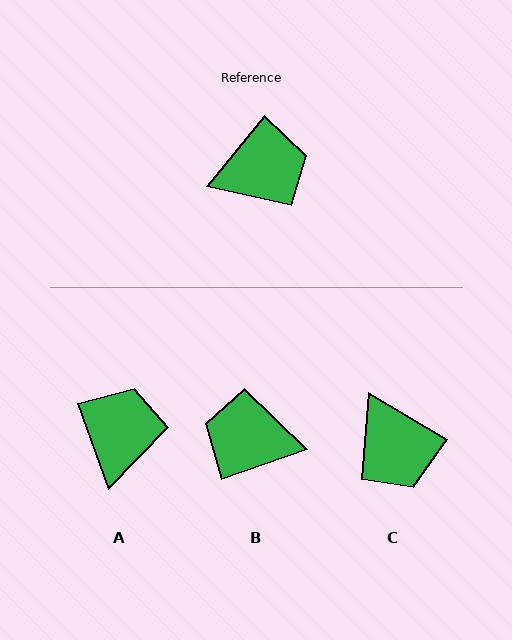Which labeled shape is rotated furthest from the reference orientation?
B, about 148 degrees away.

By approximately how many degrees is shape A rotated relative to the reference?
Approximately 58 degrees counter-clockwise.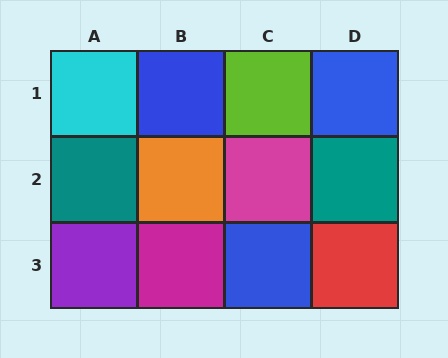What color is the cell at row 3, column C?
Blue.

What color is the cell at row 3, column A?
Purple.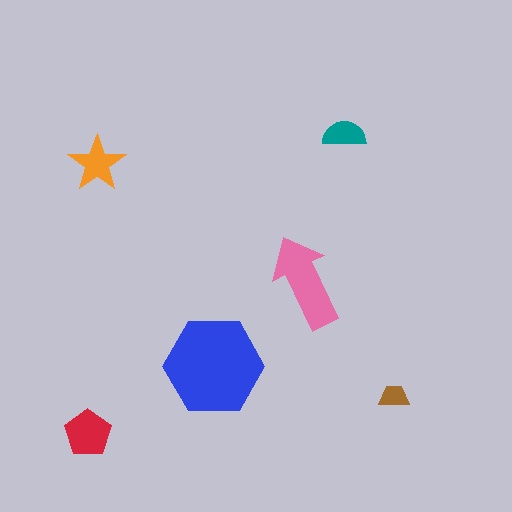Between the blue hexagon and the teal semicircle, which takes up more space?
The blue hexagon.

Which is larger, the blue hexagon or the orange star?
The blue hexagon.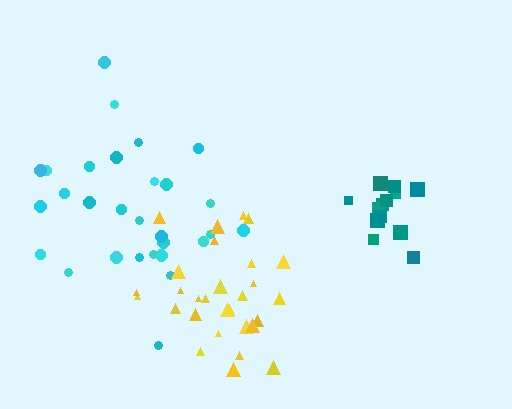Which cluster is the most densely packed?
Teal.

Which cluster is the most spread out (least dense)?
Cyan.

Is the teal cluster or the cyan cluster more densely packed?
Teal.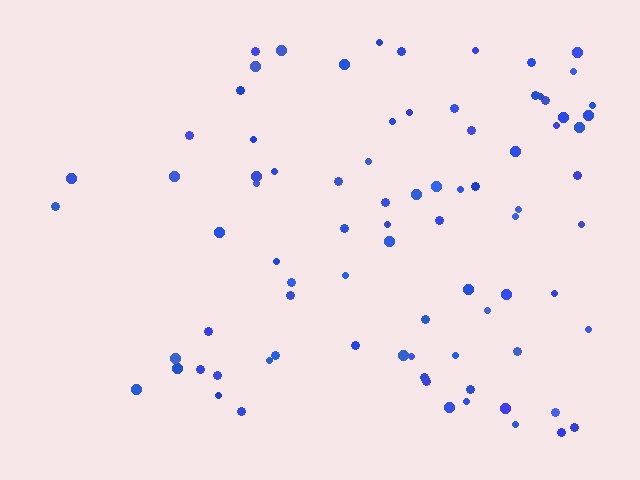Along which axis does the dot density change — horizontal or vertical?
Horizontal.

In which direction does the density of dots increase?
From left to right, with the right side densest.